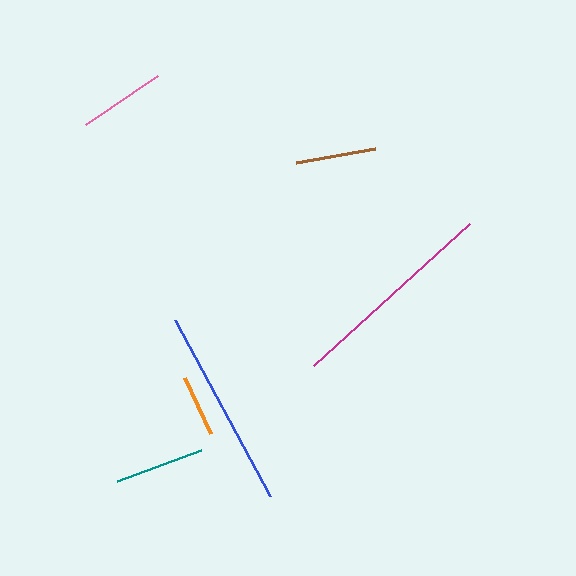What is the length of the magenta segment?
The magenta segment is approximately 211 pixels long.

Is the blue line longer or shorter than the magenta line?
The magenta line is longer than the blue line.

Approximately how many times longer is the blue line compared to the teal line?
The blue line is approximately 2.3 times the length of the teal line.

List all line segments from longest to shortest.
From longest to shortest: magenta, blue, teal, pink, brown, orange.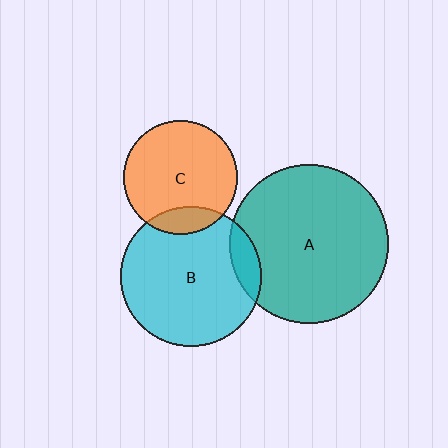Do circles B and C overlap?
Yes.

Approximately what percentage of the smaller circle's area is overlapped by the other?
Approximately 15%.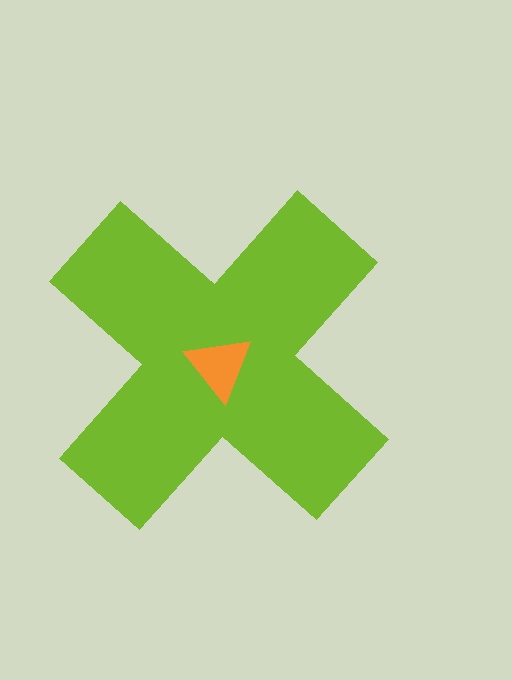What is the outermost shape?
The lime cross.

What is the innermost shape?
The orange triangle.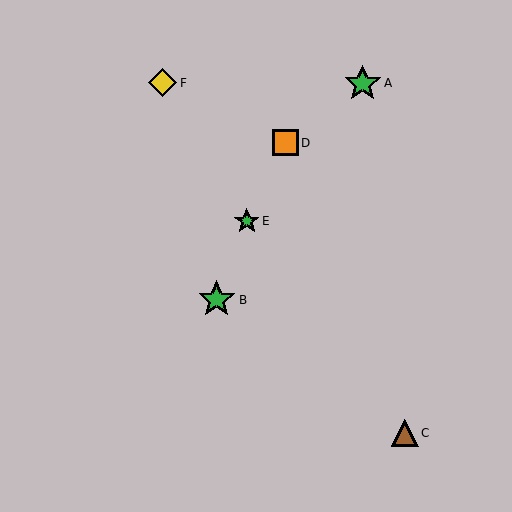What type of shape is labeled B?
Shape B is a green star.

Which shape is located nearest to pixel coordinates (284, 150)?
The orange square (labeled D) at (285, 143) is nearest to that location.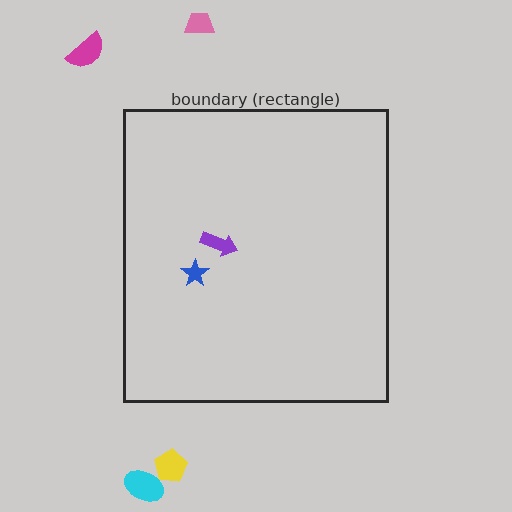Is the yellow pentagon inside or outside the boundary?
Outside.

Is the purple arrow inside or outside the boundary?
Inside.